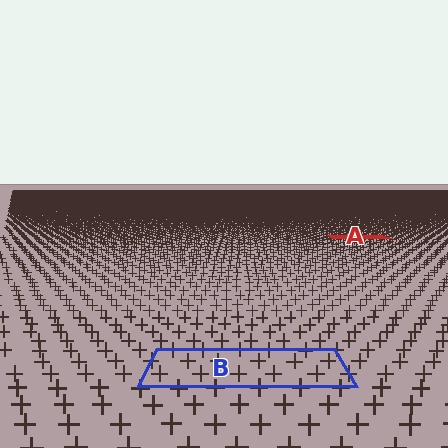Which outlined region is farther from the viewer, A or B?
Region A is farther from the viewer — the texture elements inside it appear smaller and more densely packed.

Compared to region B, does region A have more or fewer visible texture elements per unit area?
Region A has more texture elements per unit area — they are packed more densely because it is farther away.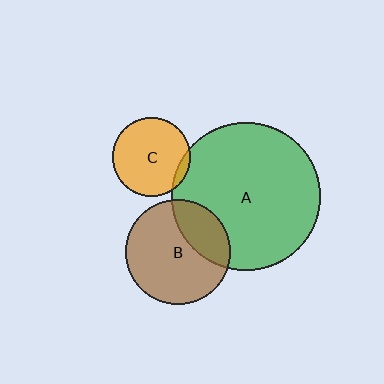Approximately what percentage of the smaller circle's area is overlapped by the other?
Approximately 30%.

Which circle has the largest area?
Circle A (green).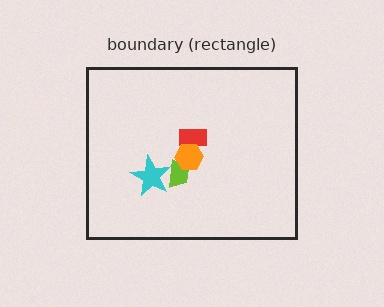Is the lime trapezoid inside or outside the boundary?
Inside.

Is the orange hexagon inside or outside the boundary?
Inside.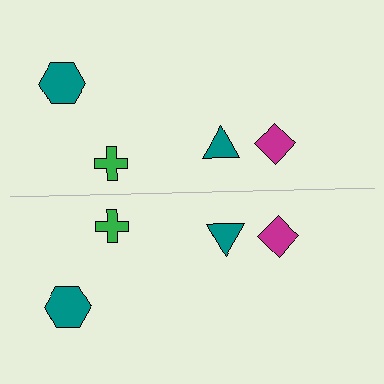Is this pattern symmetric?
Yes, this pattern has bilateral (reflection) symmetry.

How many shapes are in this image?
There are 8 shapes in this image.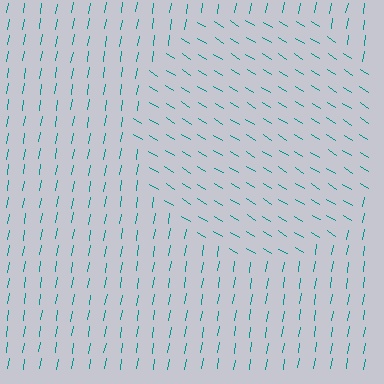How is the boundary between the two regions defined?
The boundary is defined purely by a change in line orientation (approximately 68 degrees difference). All lines are the same color and thickness.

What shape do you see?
I see a circle.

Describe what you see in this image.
The image is filled with small teal line segments. A circle region in the image has lines oriented differently from the surrounding lines, creating a visible texture boundary.